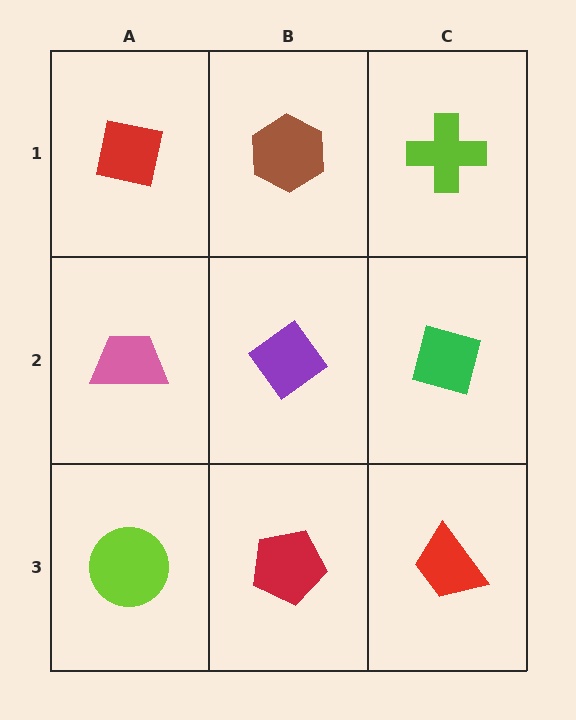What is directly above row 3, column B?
A purple diamond.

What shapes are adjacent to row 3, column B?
A purple diamond (row 2, column B), a lime circle (row 3, column A), a red trapezoid (row 3, column C).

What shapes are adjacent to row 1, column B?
A purple diamond (row 2, column B), a red square (row 1, column A), a lime cross (row 1, column C).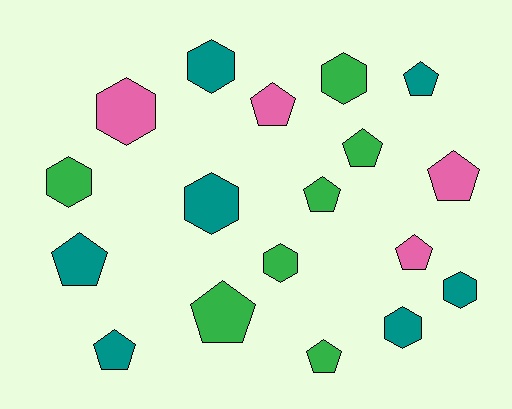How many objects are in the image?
There are 18 objects.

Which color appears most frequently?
Teal, with 7 objects.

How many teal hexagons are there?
There are 4 teal hexagons.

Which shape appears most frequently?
Pentagon, with 10 objects.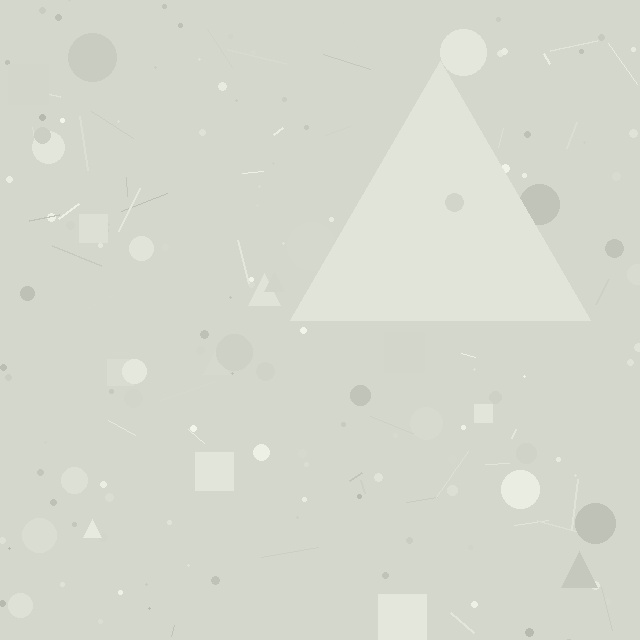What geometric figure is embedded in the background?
A triangle is embedded in the background.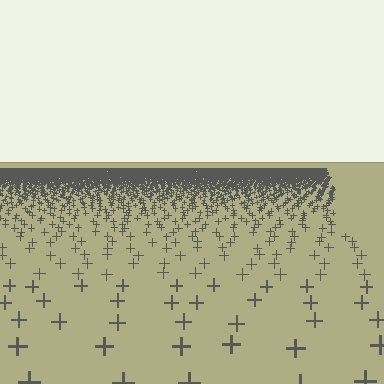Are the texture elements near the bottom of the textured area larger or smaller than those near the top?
Larger. Near the bottom, elements are closer to the viewer and appear at a bigger on-screen size.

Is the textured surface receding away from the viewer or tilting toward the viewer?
The surface is receding away from the viewer. Texture elements get smaller and denser toward the top.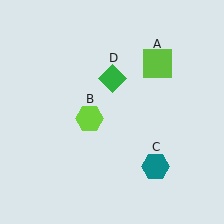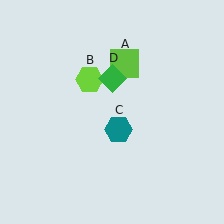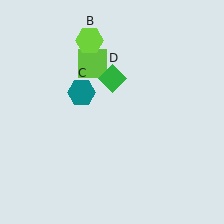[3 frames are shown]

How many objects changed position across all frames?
3 objects changed position: lime square (object A), lime hexagon (object B), teal hexagon (object C).